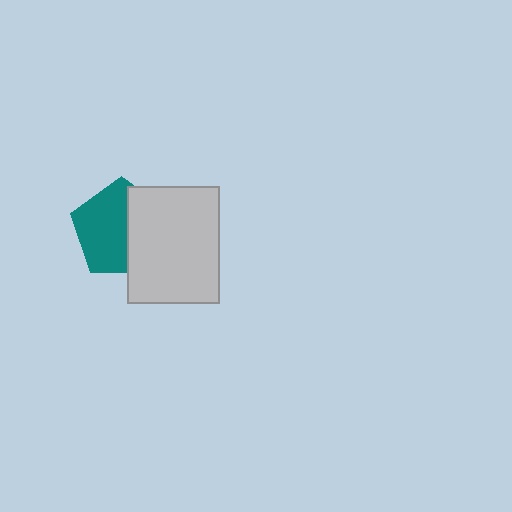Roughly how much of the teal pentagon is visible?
About half of it is visible (roughly 59%).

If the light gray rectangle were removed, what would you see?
You would see the complete teal pentagon.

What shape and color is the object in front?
The object in front is a light gray rectangle.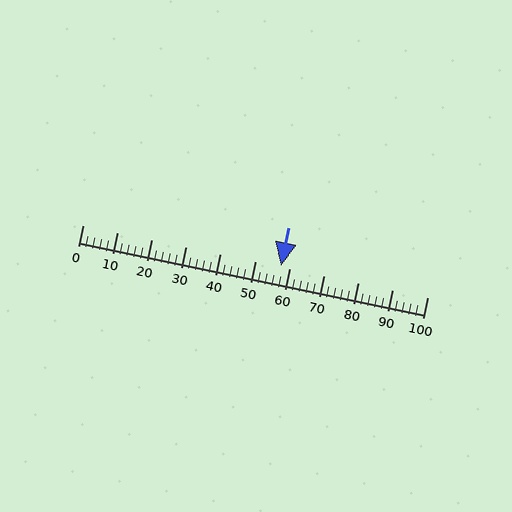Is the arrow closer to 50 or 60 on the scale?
The arrow is closer to 60.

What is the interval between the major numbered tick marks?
The major tick marks are spaced 10 units apart.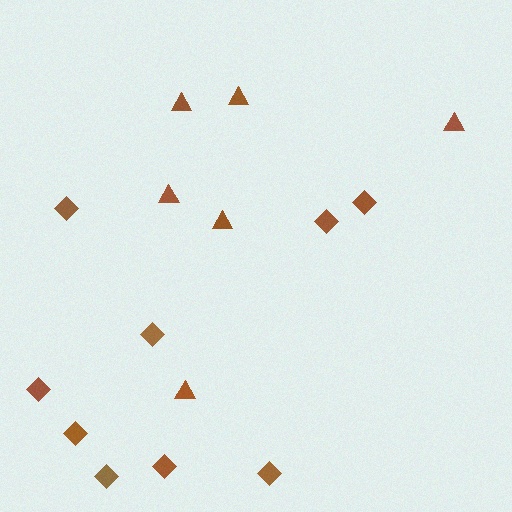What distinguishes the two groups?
There are 2 groups: one group of triangles (6) and one group of diamonds (9).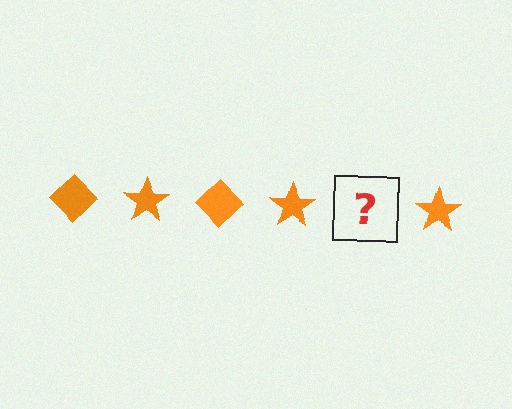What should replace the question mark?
The question mark should be replaced with an orange diamond.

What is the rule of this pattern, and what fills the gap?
The rule is that the pattern cycles through diamond, star shapes in orange. The gap should be filled with an orange diamond.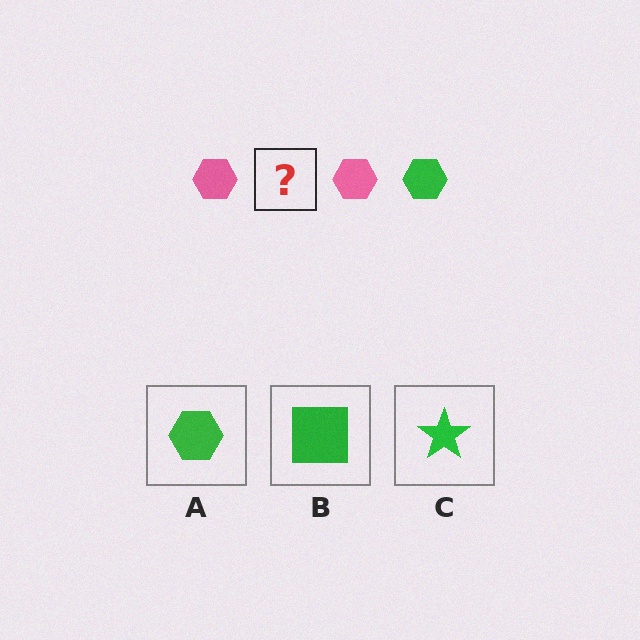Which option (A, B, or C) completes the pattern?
A.